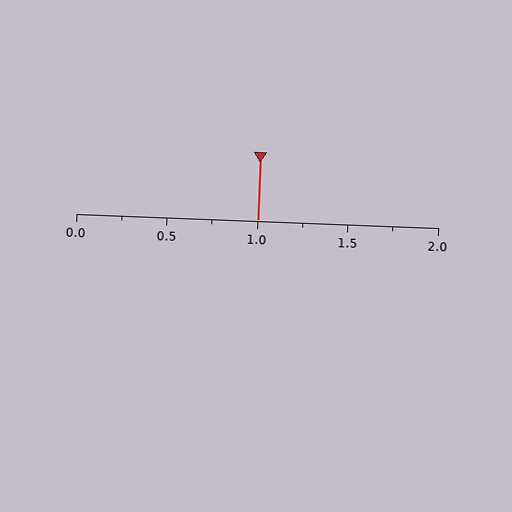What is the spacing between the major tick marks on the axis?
The major ticks are spaced 0.5 apart.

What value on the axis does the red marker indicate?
The marker indicates approximately 1.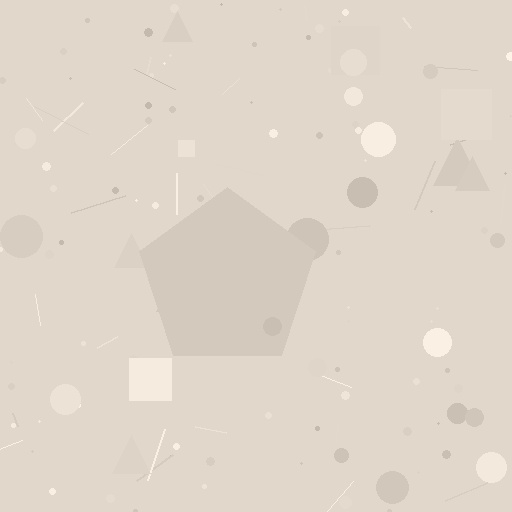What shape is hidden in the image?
A pentagon is hidden in the image.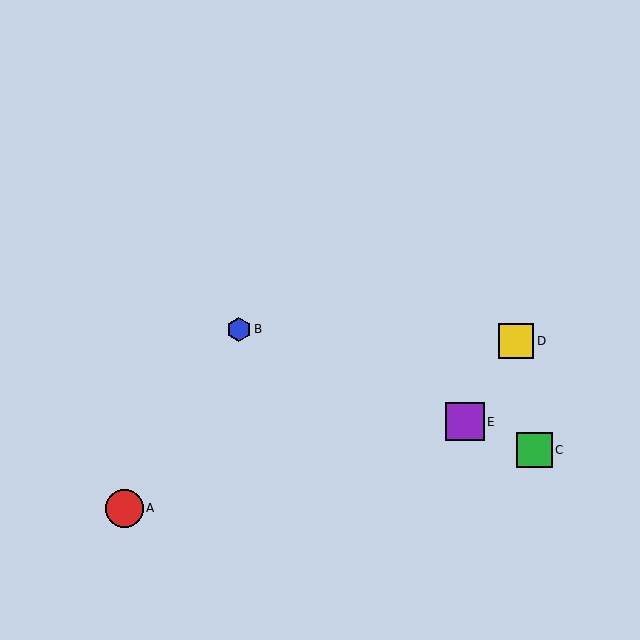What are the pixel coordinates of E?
Object E is at (465, 422).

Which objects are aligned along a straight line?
Objects B, C, E are aligned along a straight line.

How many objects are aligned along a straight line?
3 objects (B, C, E) are aligned along a straight line.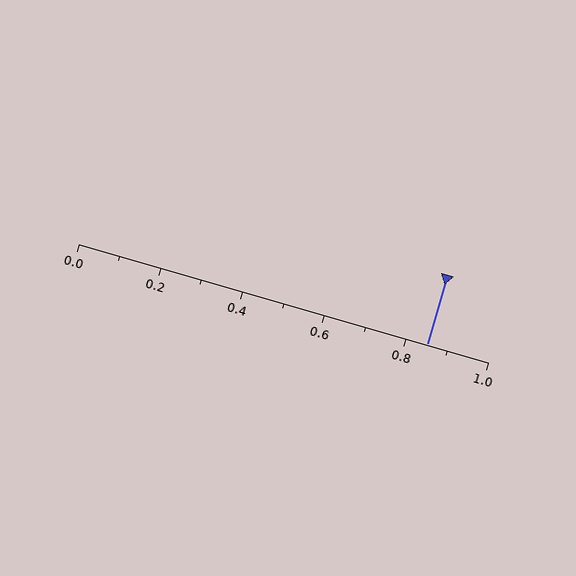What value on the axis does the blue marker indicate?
The marker indicates approximately 0.85.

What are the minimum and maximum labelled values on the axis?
The axis runs from 0.0 to 1.0.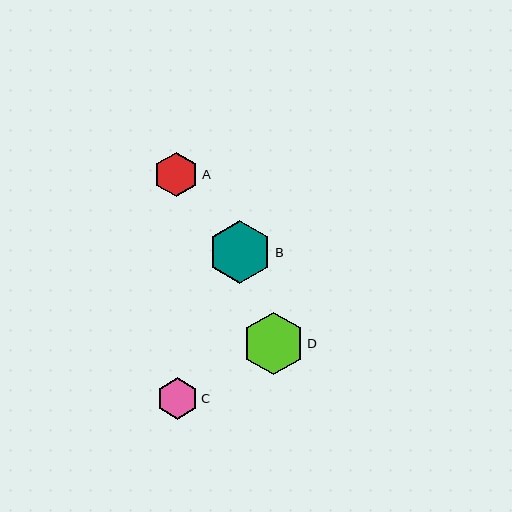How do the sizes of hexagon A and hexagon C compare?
Hexagon A and hexagon C are approximately the same size.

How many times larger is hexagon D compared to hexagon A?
Hexagon D is approximately 1.4 times the size of hexagon A.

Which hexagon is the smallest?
Hexagon C is the smallest with a size of approximately 41 pixels.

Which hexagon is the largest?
Hexagon B is the largest with a size of approximately 64 pixels.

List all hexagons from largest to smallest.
From largest to smallest: B, D, A, C.